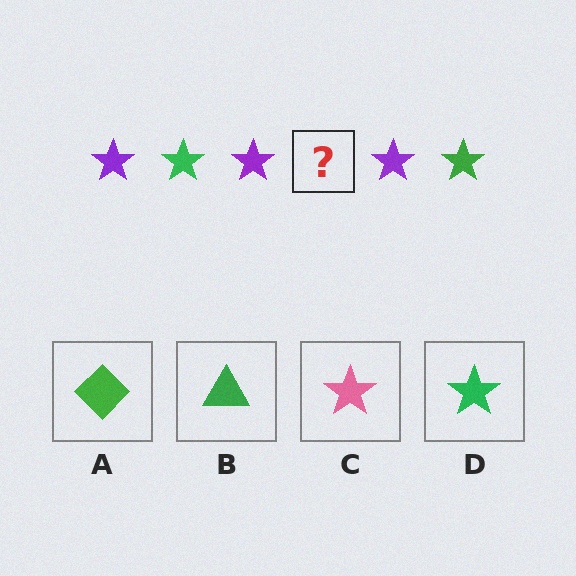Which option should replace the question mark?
Option D.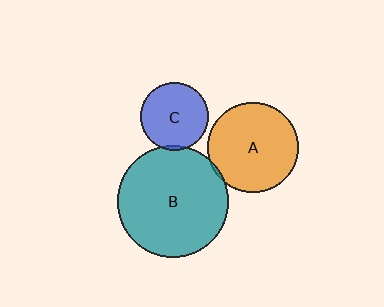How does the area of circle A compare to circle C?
Approximately 1.8 times.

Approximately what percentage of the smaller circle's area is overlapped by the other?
Approximately 5%.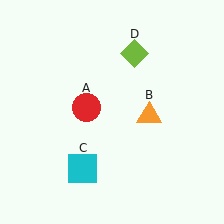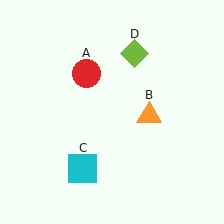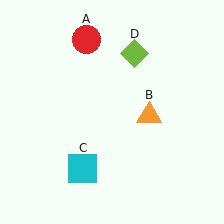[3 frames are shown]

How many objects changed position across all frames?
1 object changed position: red circle (object A).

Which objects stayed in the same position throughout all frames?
Orange triangle (object B) and cyan square (object C) and lime diamond (object D) remained stationary.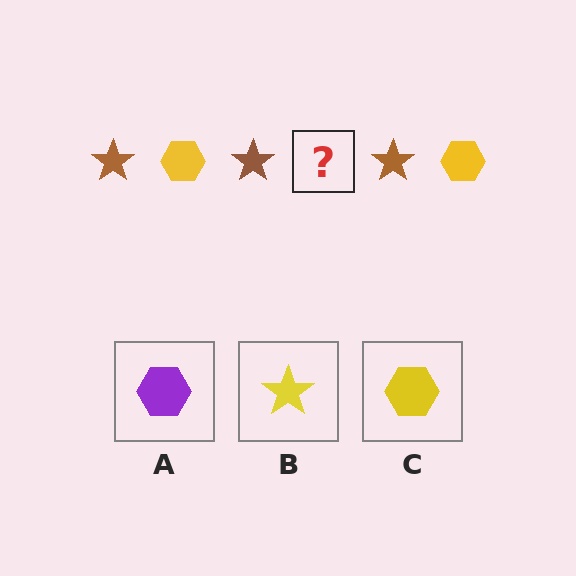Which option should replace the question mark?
Option C.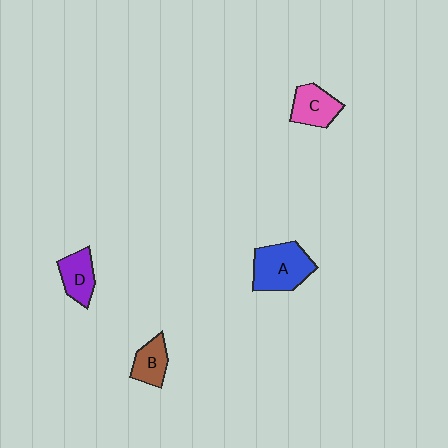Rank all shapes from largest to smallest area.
From largest to smallest: A (blue), C (pink), D (purple), B (brown).